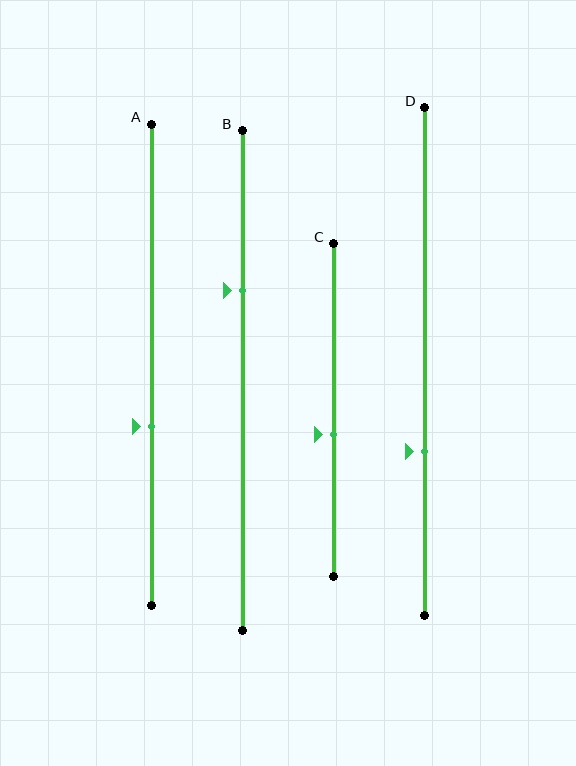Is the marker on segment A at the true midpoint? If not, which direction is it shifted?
No, the marker on segment A is shifted downward by about 13% of the segment length.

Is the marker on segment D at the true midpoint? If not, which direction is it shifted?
No, the marker on segment D is shifted downward by about 18% of the segment length.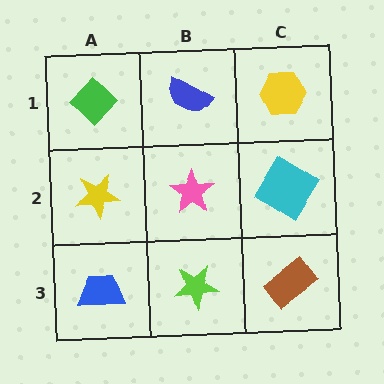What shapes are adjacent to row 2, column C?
A yellow hexagon (row 1, column C), a brown rectangle (row 3, column C), a pink star (row 2, column B).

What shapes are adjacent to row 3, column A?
A yellow star (row 2, column A), a lime star (row 3, column B).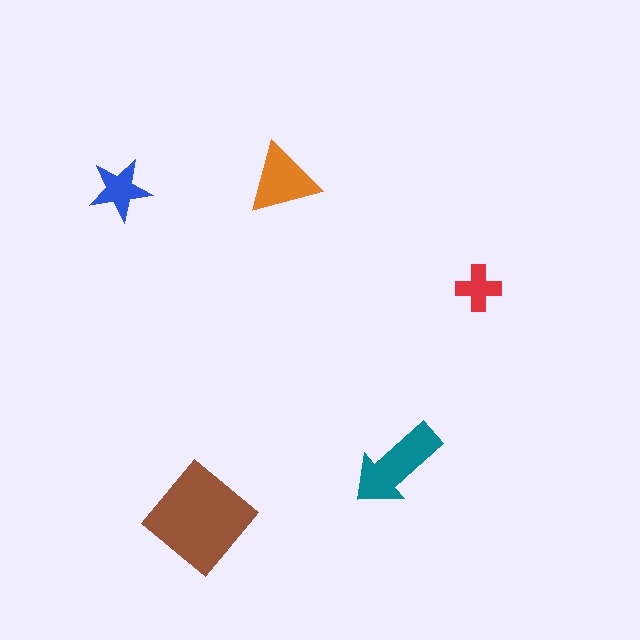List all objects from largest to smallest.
The brown diamond, the teal arrow, the orange triangle, the blue star, the red cross.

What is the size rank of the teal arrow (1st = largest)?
2nd.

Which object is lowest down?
The brown diamond is bottommost.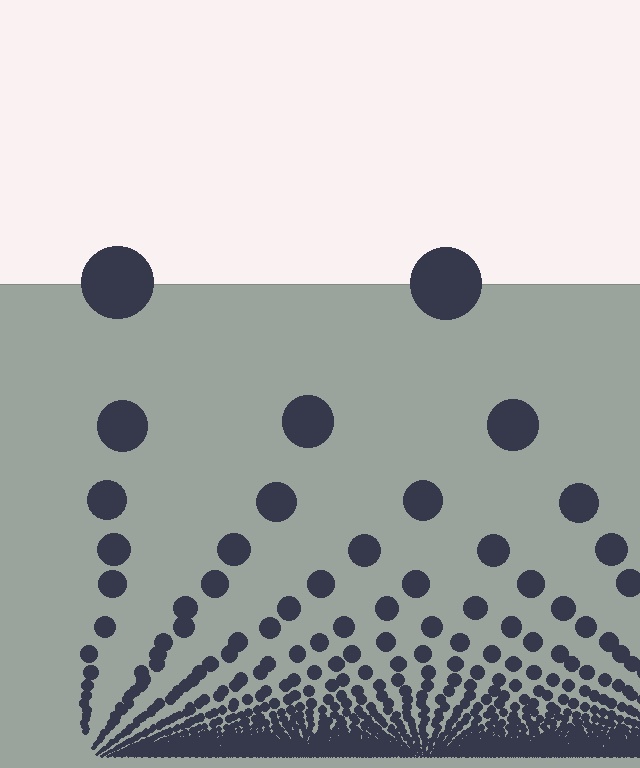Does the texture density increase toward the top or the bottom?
Density increases toward the bottom.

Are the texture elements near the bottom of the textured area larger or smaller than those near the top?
Smaller. The gradient is inverted — elements near the bottom are smaller and denser.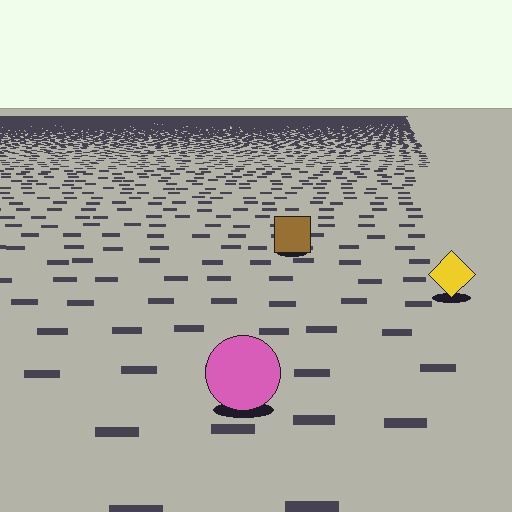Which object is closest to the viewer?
The pink circle is closest. The texture marks near it are larger and more spread out.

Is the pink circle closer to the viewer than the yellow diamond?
Yes. The pink circle is closer — you can tell from the texture gradient: the ground texture is coarser near it.